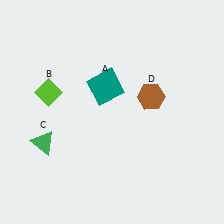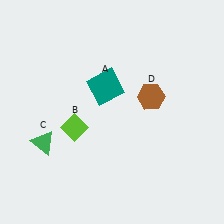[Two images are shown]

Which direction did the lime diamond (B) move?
The lime diamond (B) moved down.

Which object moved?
The lime diamond (B) moved down.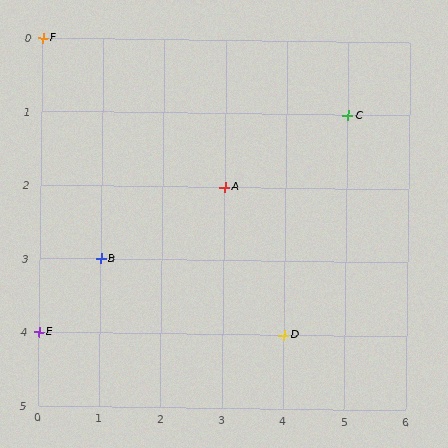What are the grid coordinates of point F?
Point F is at grid coordinates (0, 0).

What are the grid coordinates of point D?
Point D is at grid coordinates (4, 4).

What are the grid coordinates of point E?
Point E is at grid coordinates (0, 4).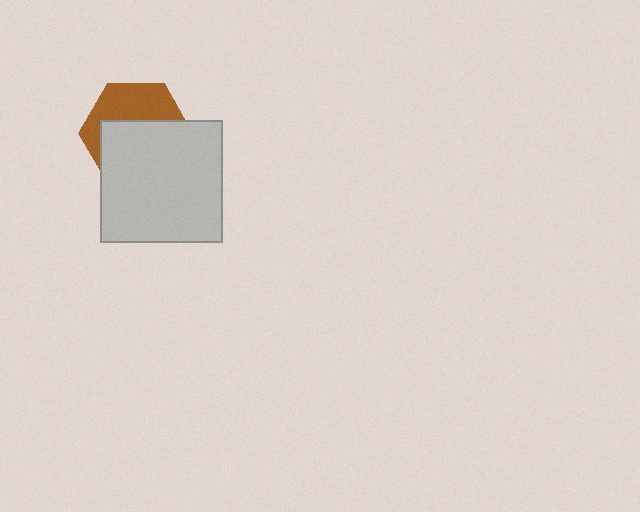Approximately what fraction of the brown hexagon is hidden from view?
Roughly 60% of the brown hexagon is hidden behind the light gray square.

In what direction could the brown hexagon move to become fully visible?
The brown hexagon could move up. That would shift it out from behind the light gray square entirely.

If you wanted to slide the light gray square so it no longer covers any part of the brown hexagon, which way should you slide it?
Slide it down — that is the most direct way to separate the two shapes.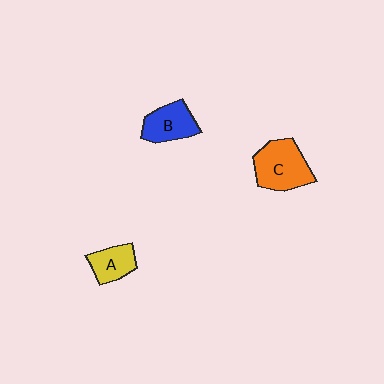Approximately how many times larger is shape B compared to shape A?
Approximately 1.2 times.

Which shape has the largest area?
Shape C (orange).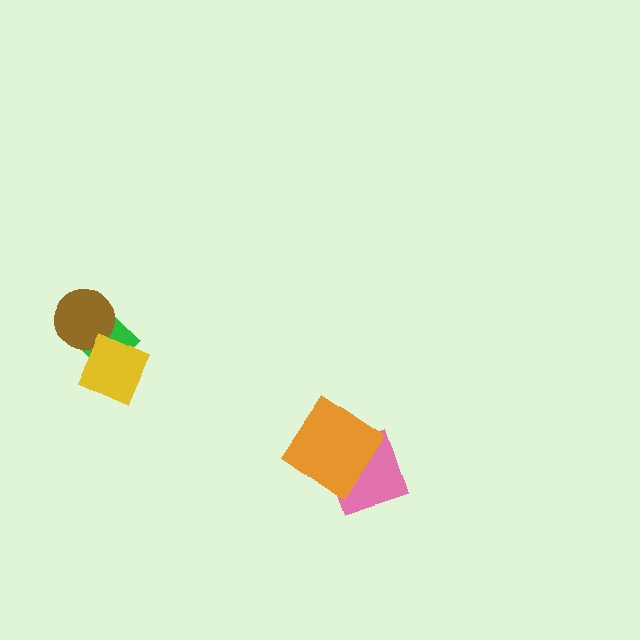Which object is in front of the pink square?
The orange diamond is in front of the pink square.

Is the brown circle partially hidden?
No, no other shape covers it.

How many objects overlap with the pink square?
1 object overlaps with the pink square.